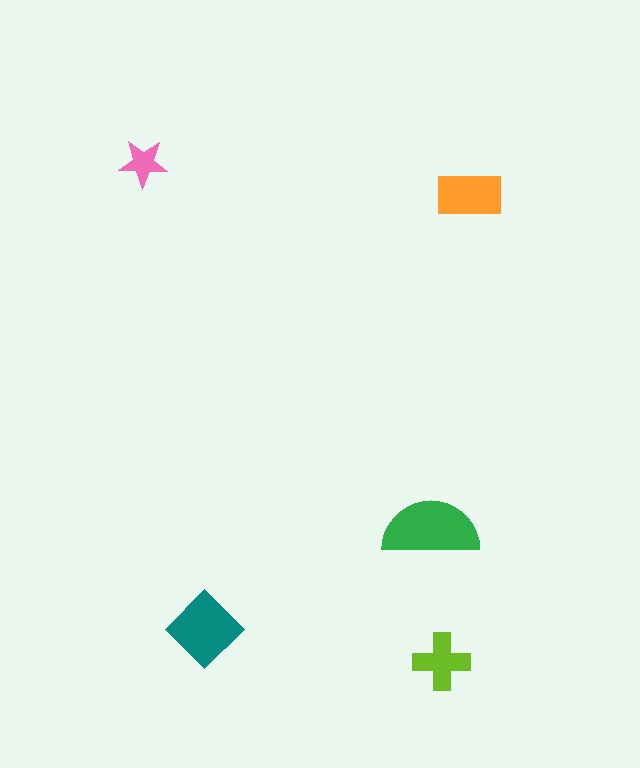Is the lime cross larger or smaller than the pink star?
Larger.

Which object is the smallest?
The pink star.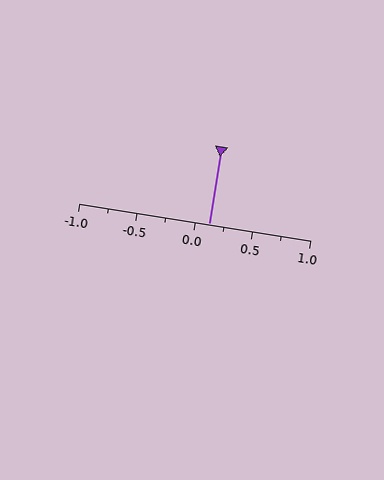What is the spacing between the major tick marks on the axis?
The major ticks are spaced 0.5 apart.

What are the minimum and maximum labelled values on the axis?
The axis runs from -1.0 to 1.0.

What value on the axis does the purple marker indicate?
The marker indicates approximately 0.12.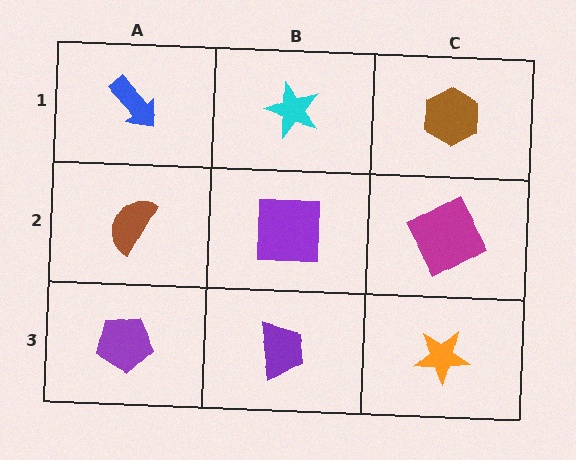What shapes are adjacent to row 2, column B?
A cyan star (row 1, column B), a purple trapezoid (row 3, column B), a brown semicircle (row 2, column A), a magenta square (row 2, column C).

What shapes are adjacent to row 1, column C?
A magenta square (row 2, column C), a cyan star (row 1, column B).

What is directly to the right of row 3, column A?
A purple trapezoid.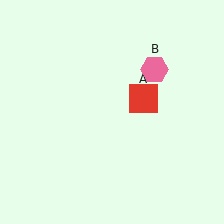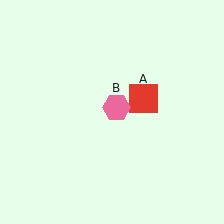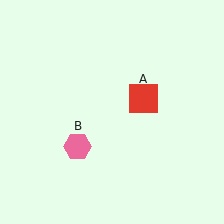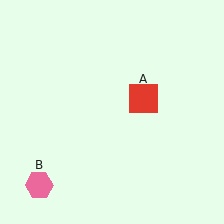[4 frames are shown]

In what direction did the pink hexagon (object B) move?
The pink hexagon (object B) moved down and to the left.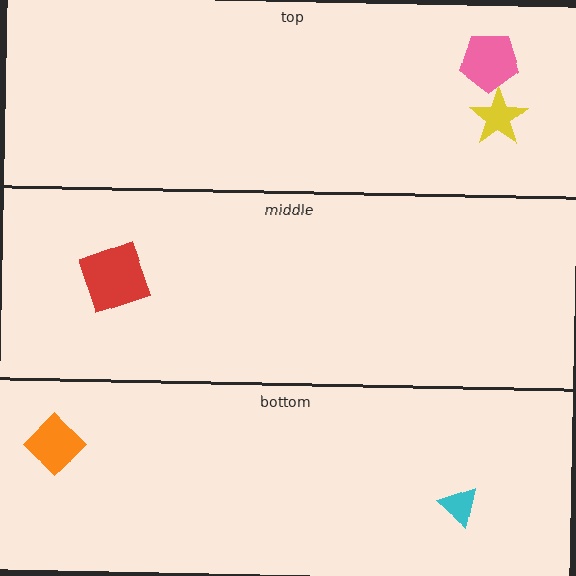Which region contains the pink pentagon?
The top region.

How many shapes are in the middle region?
1.